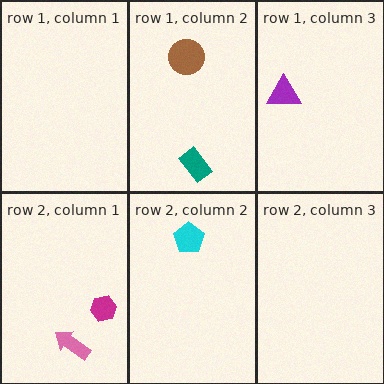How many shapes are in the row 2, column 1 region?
2.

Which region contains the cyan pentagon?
The row 2, column 2 region.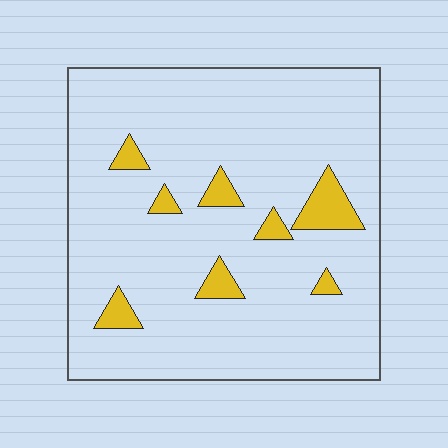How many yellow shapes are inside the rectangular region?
8.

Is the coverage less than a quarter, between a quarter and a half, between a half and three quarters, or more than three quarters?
Less than a quarter.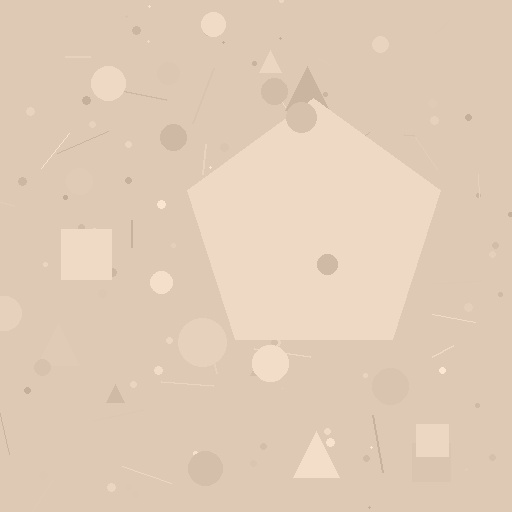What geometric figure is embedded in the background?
A pentagon is embedded in the background.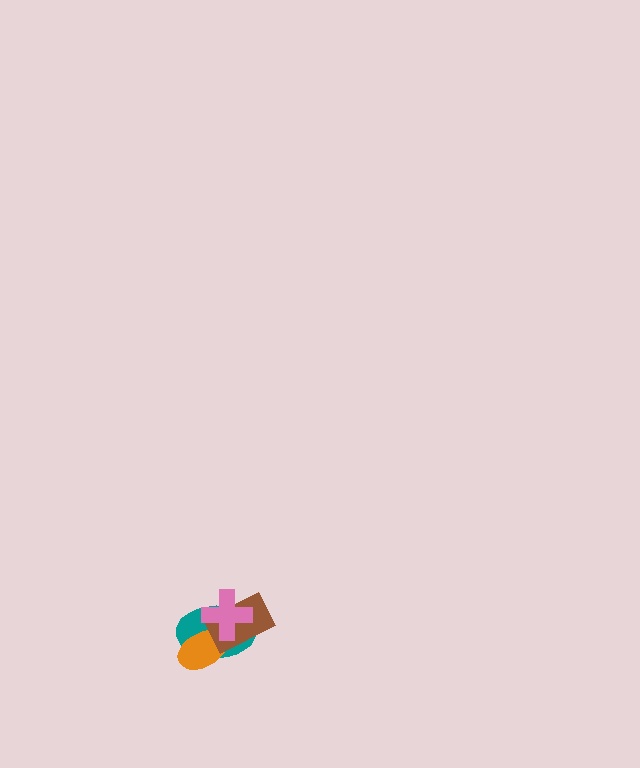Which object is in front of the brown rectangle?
The pink cross is in front of the brown rectangle.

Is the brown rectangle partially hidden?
Yes, it is partially covered by another shape.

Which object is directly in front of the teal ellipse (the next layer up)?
The orange ellipse is directly in front of the teal ellipse.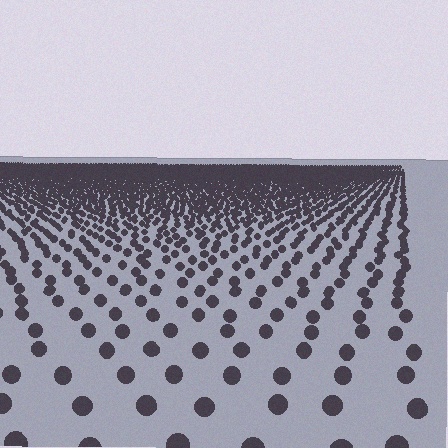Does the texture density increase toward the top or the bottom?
Density increases toward the top.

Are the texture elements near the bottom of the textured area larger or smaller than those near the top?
Larger. Near the bottom, elements are closer to the viewer and appear at a bigger on-screen size.